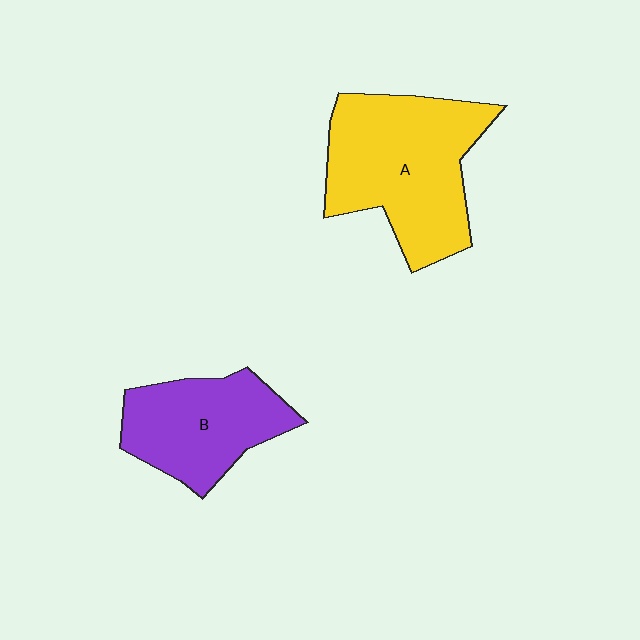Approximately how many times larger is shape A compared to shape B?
Approximately 1.4 times.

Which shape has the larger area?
Shape A (yellow).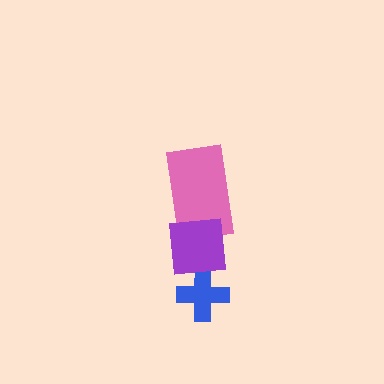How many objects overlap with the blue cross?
0 objects overlap with the blue cross.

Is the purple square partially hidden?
No, no other shape covers it.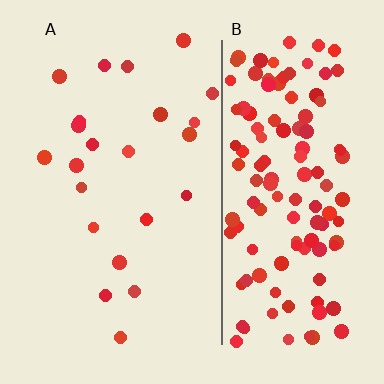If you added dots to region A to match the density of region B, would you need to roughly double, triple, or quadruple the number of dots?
Approximately quadruple.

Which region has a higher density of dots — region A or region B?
B (the right).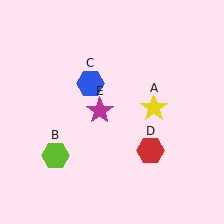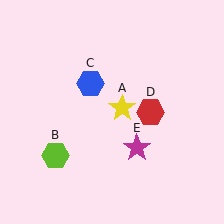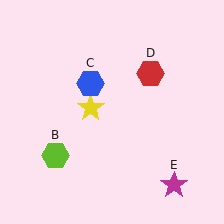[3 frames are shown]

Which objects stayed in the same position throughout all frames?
Lime hexagon (object B) and blue hexagon (object C) remained stationary.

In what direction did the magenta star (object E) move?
The magenta star (object E) moved down and to the right.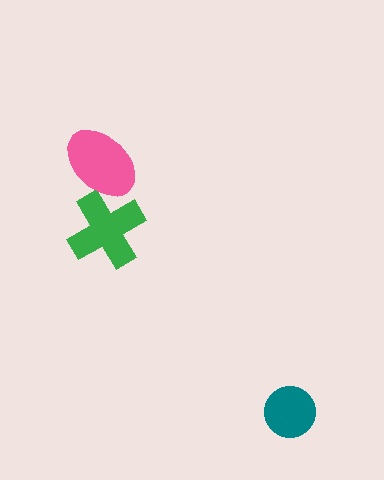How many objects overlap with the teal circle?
0 objects overlap with the teal circle.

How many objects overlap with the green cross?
1 object overlaps with the green cross.